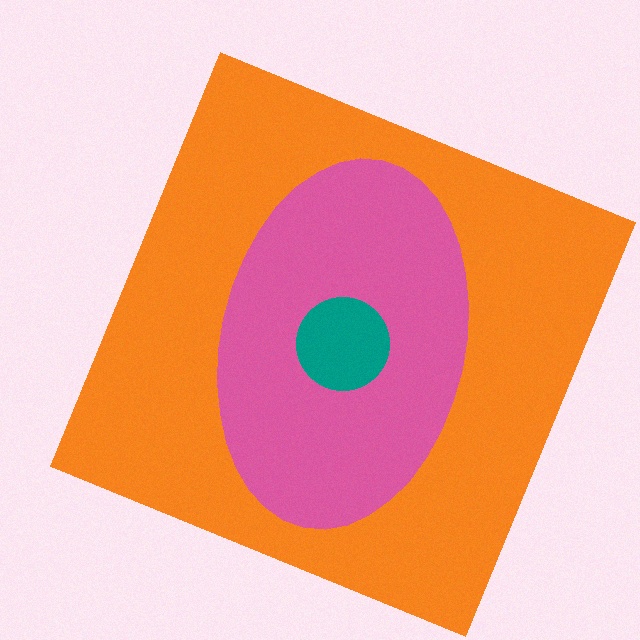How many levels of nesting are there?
3.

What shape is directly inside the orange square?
The pink ellipse.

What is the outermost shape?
The orange square.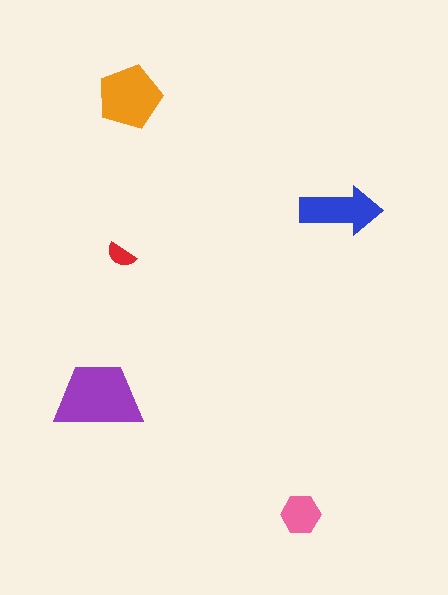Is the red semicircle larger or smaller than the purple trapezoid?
Smaller.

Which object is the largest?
The purple trapezoid.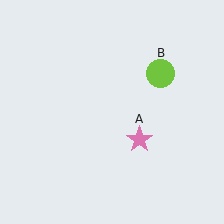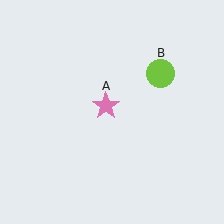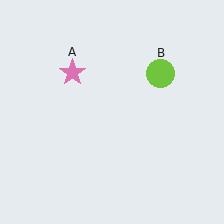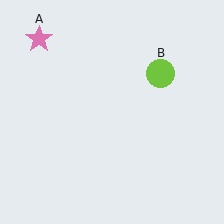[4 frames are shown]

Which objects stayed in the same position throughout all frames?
Lime circle (object B) remained stationary.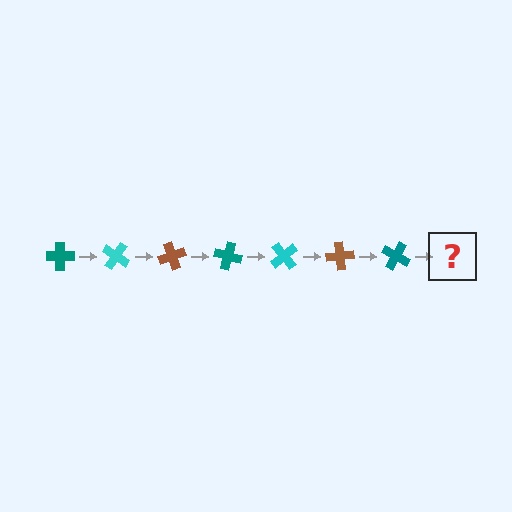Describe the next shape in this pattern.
It should be a cyan cross, rotated 245 degrees from the start.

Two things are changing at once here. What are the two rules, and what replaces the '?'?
The two rules are that it rotates 35 degrees each step and the color cycles through teal, cyan, and brown. The '?' should be a cyan cross, rotated 245 degrees from the start.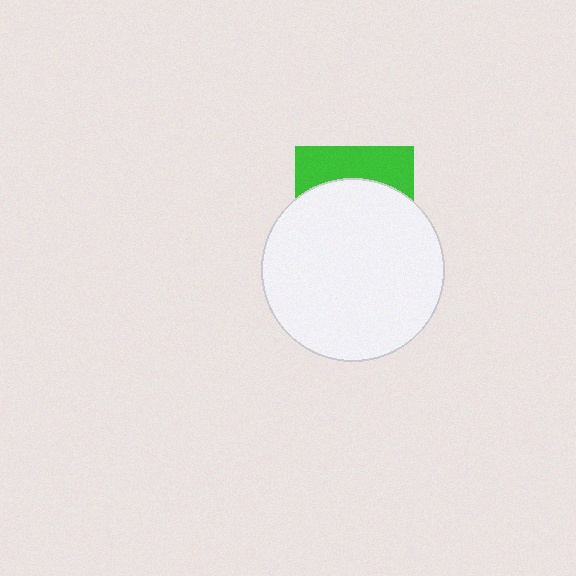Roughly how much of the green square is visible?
A small part of it is visible (roughly 33%).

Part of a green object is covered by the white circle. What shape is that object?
It is a square.